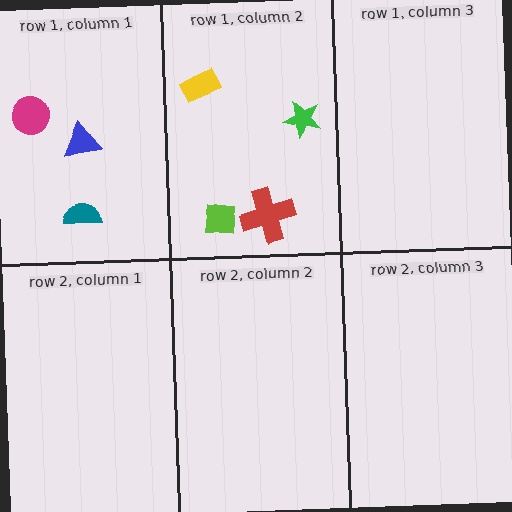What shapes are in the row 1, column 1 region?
The blue triangle, the teal semicircle, the magenta circle.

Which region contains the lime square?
The row 1, column 2 region.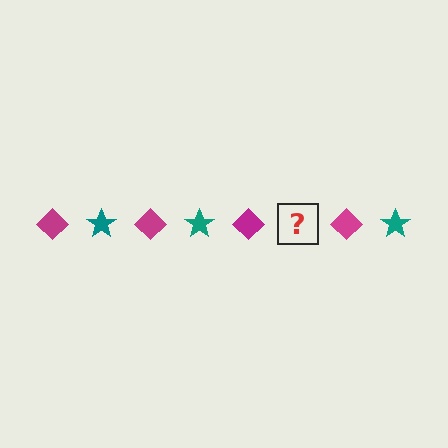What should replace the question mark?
The question mark should be replaced with a teal star.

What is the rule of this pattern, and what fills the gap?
The rule is that the pattern alternates between magenta diamond and teal star. The gap should be filled with a teal star.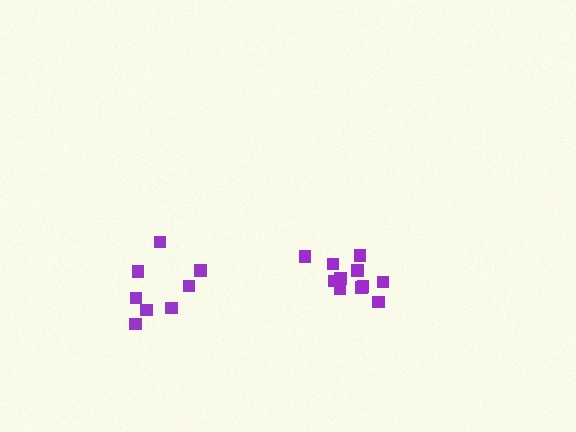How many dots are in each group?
Group 1: 8 dots, Group 2: 11 dots (19 total).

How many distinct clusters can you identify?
There are 2 distinct clusters.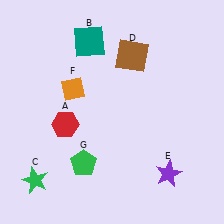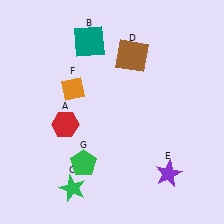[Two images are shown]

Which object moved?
The green star (C) moved right.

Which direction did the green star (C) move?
The green star (C) moved right.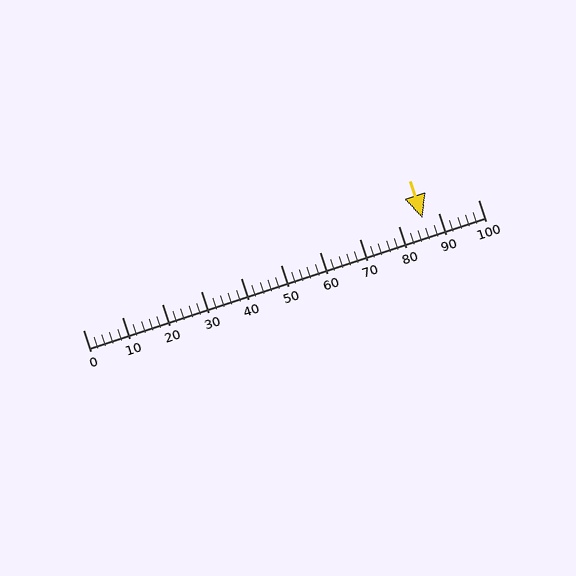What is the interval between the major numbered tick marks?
The major tick marks are spaced 10 units apart.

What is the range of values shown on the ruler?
The ruler shows values from 0 to 100.